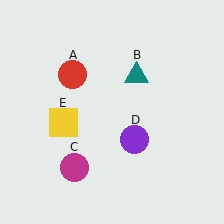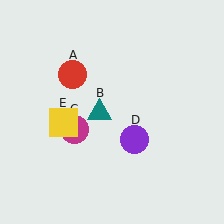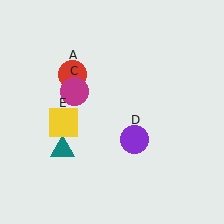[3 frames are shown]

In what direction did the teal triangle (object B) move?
The teal triangle (object B) moved down and to the left.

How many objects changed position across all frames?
2 objects changed position: teal triangle (object B), magenta circle (object C).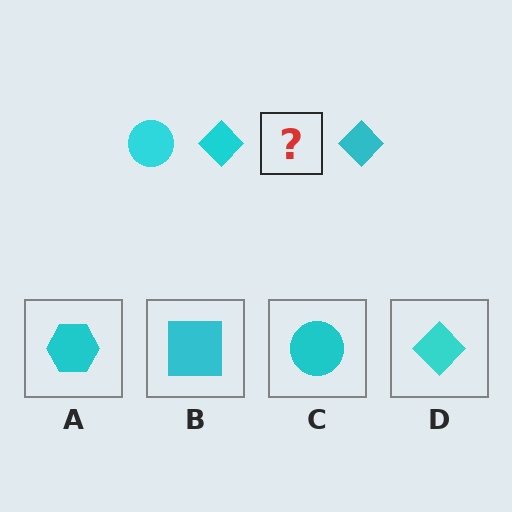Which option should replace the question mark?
Option C.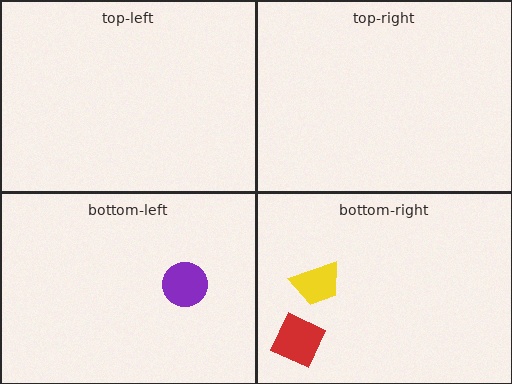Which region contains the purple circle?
The bottom-left region.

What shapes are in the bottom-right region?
The yellow trapezoid, the red diamond.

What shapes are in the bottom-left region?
The purple circle.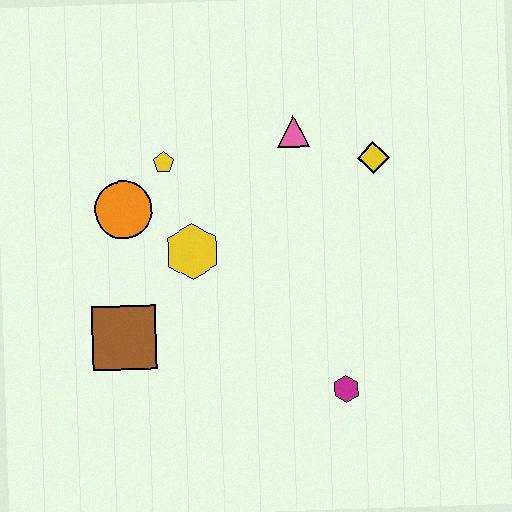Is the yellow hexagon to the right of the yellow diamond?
No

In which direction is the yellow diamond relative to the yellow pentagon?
The yellow diamond is to the right of the yellow pentagon.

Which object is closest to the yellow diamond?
The pink triangle is closest to the yellow diamond.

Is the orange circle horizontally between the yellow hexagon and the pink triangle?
No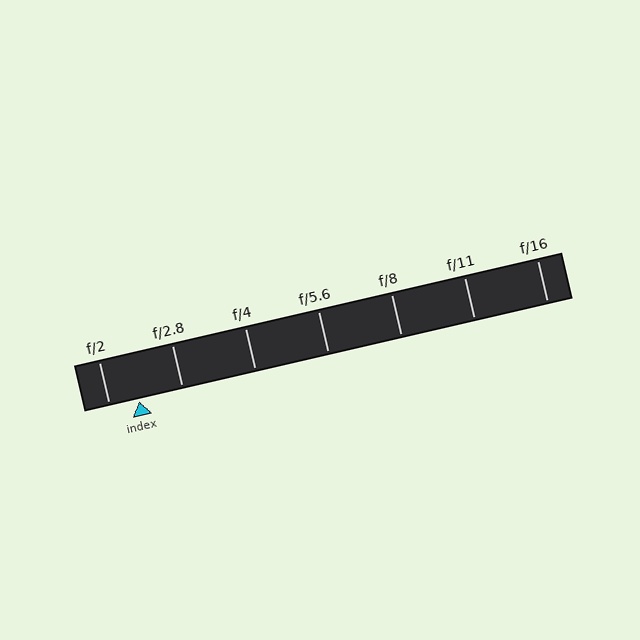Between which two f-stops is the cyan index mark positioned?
The index mark is between f/2 and f/2.8.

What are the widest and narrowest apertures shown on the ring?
The widest aperture shown is f/2 and the narrowest is f/16.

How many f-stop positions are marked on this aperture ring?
There are 7 f-stop positions marked.